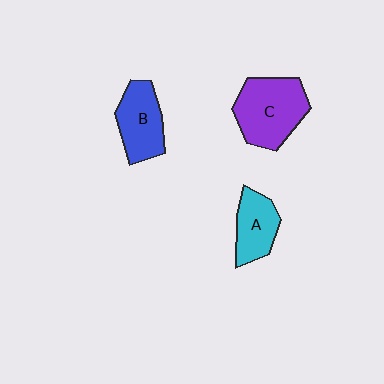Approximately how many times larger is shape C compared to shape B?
Approximately 1.4 times.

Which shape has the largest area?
Shape C (purple).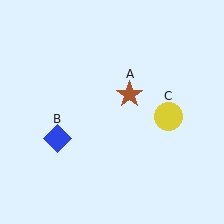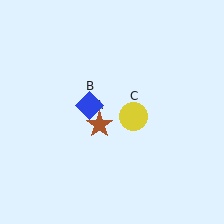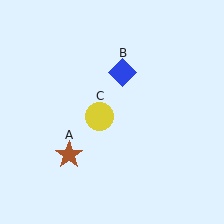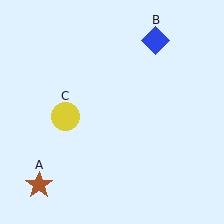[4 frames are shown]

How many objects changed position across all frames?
3 objects changed position: brown star (object A), blue diamond (object B), yellow circle (object C).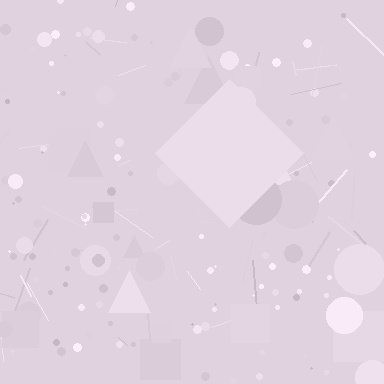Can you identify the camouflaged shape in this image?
The camouflaged shape is a diamond.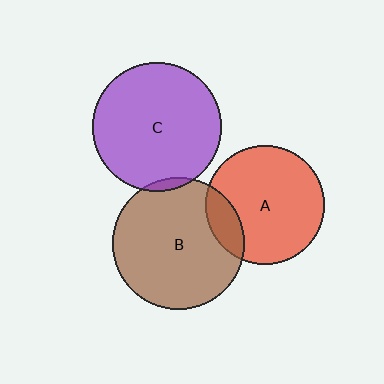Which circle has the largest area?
Circle B (brown).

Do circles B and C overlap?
Yes.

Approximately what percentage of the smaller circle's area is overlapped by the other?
Approximately 5%.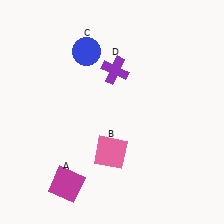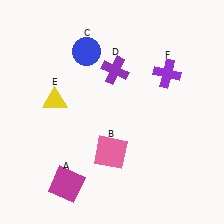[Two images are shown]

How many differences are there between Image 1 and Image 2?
There are 2 differences between the two images.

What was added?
A yellow triangle (E), a purple cross (F) were added in Image 2.